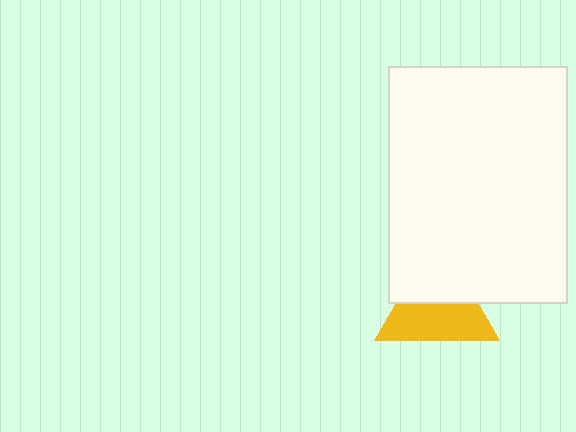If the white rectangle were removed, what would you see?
You would see the complete yellow triangle.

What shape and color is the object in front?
The object in front is a white rectangle.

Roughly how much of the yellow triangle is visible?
About half of it is visible (roughly 57%).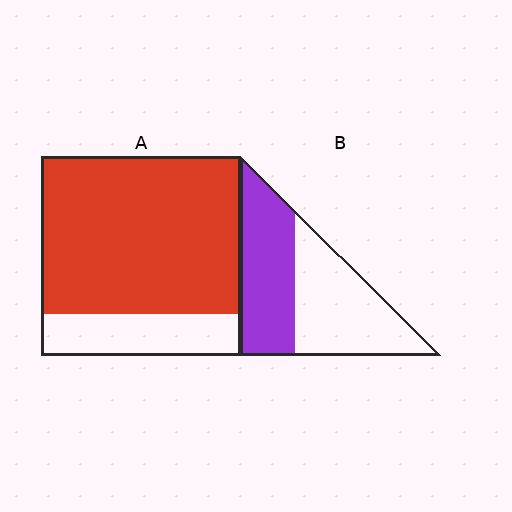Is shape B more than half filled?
Roughly half.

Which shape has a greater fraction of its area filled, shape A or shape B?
Shape A.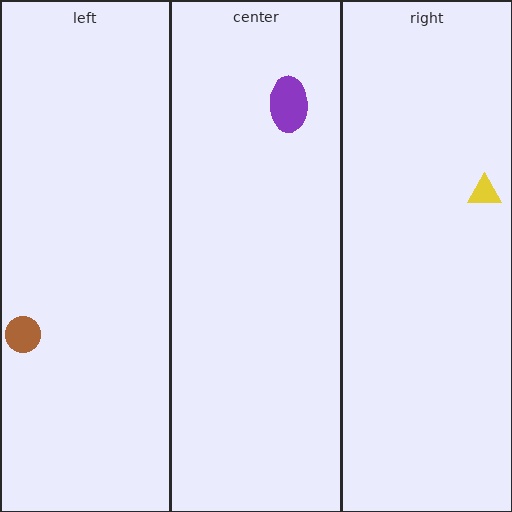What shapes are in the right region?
The yellow triangle.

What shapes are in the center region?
The purple ellipse.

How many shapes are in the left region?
1.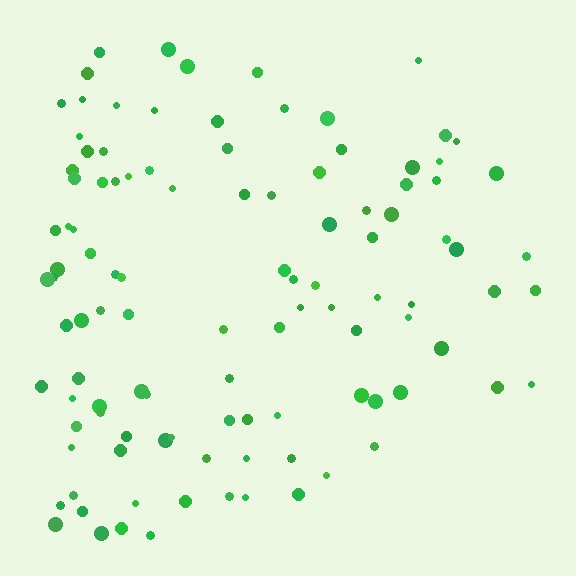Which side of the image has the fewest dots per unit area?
The right.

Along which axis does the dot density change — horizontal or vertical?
Horizontal.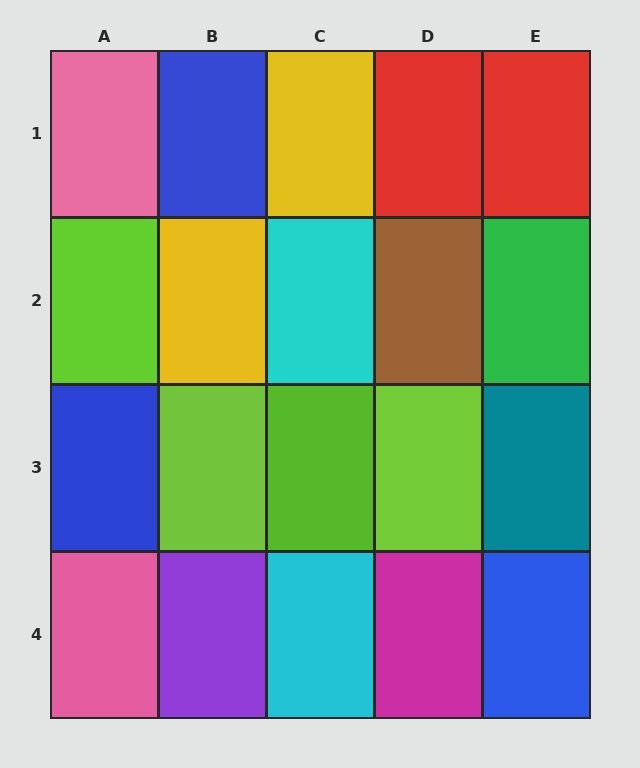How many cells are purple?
1 cell is purple.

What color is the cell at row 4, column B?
Purple.